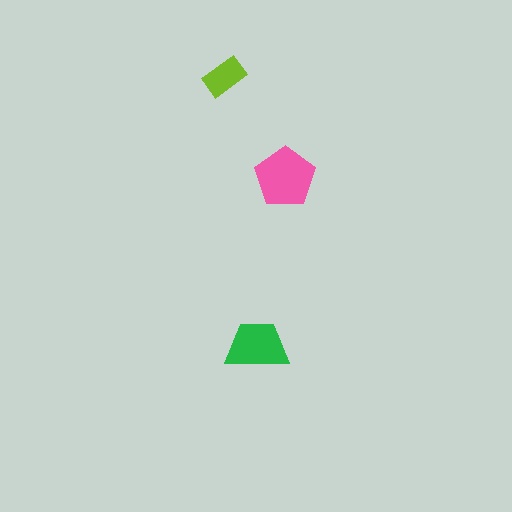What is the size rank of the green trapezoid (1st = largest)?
2nd.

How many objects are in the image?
There are 3 objects in the image.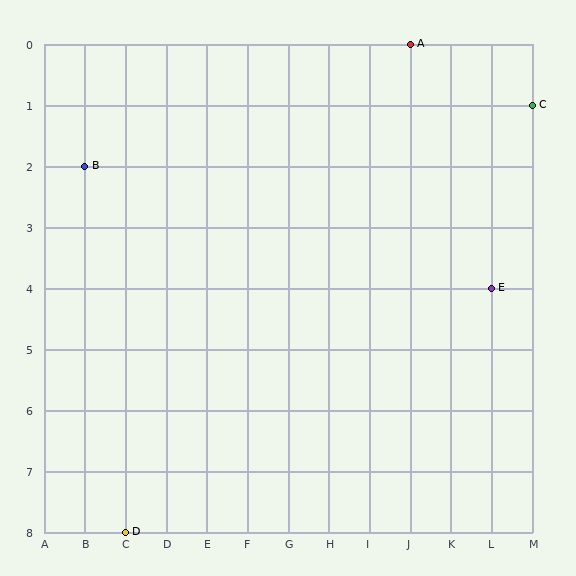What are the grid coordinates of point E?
Point E is at grid coordinates (L, 4).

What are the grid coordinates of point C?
Point C is at grid coordinates (M, 1).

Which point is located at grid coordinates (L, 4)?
Point E is at (L, 4).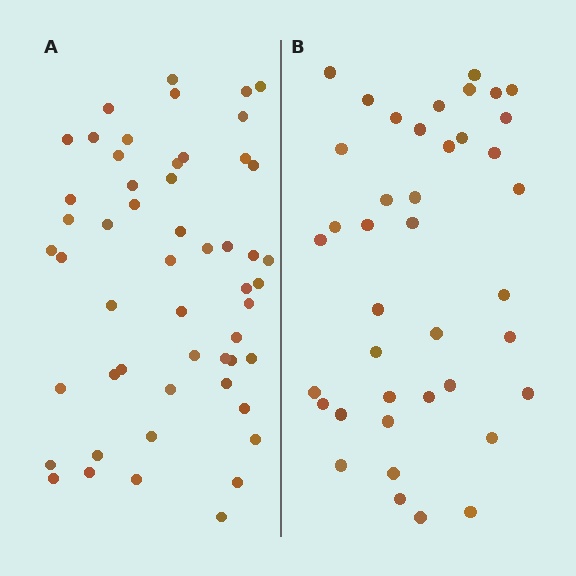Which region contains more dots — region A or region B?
Region A (the left region) has more dots.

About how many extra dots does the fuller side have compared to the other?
Region A has approximately 15 more dots than region B.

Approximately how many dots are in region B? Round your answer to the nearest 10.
About 40 dots.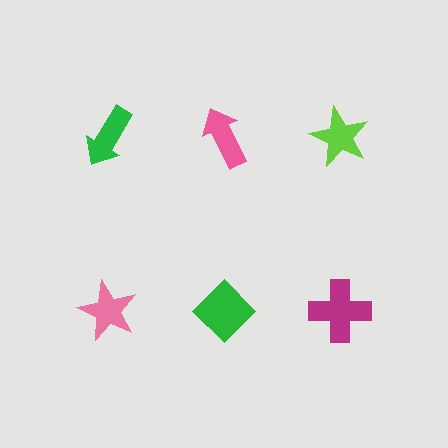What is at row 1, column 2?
A pink arrow.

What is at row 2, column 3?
A magenta cross.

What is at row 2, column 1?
A pink star.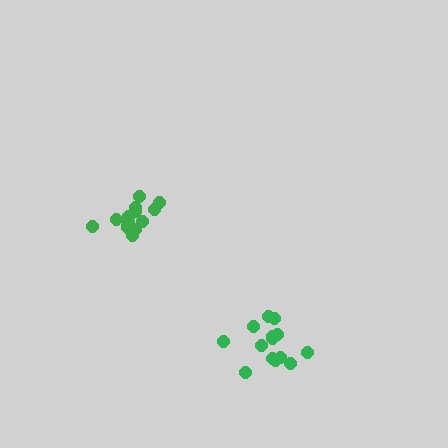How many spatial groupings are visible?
There are 2 spatial groupings.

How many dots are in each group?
Group 1: 14 dots, Group 2: 14 dots (28 total).